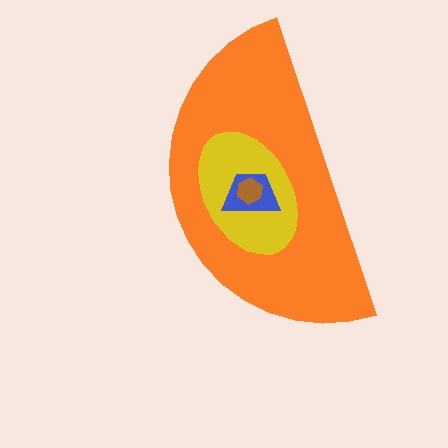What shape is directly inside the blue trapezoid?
The brown hexagon.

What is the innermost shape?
The brown hexagon.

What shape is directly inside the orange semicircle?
The yellow ellipse.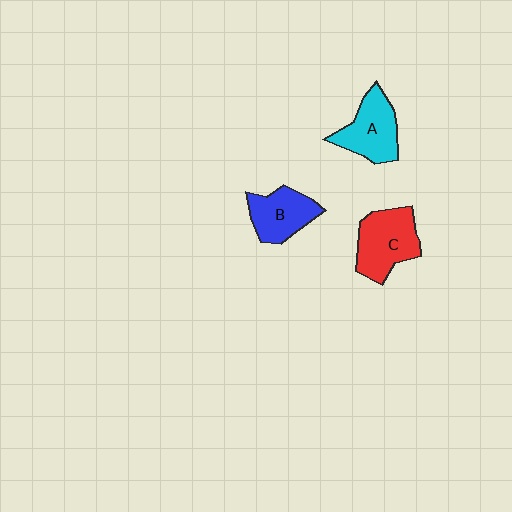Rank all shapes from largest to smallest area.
From largest to smallest: C (red), A (cyan), B (blue).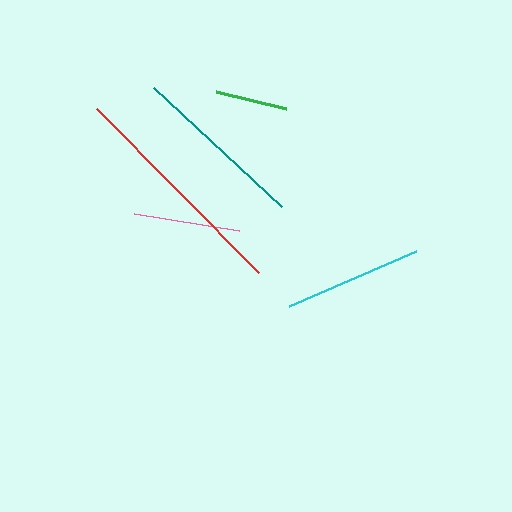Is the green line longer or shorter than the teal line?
The teal line is longer than the green line.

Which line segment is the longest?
The red line is the longest at approximately 230 pixels.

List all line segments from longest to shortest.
From longest to shortest: red, teal, cyan, pink, green.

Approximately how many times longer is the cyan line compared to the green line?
The cyan line is approximately 1.9 times the length of the green line.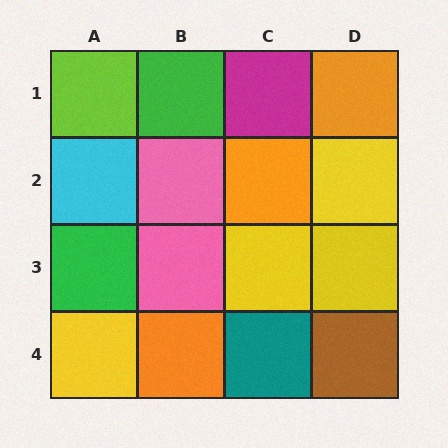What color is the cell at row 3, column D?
Yellow.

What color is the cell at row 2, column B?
Pink.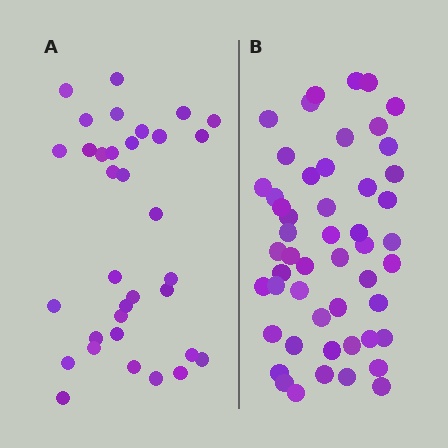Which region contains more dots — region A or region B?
Region B (the right region) has more dots.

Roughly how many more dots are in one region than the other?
Region B has approximately 15 more dots than region A.